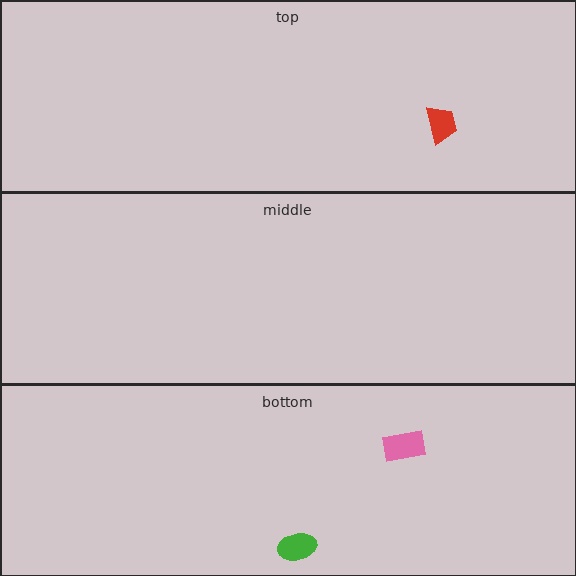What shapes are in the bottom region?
The pink rectangle, the green ellipse.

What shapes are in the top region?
The red trapezoid.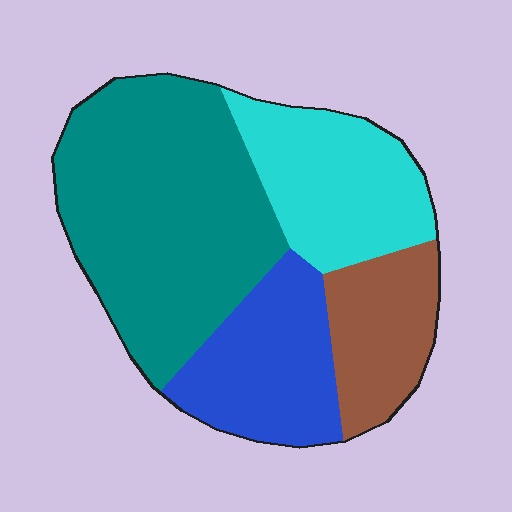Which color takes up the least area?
Brown, at roughly 15%.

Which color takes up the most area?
Teal, at roughly 45%.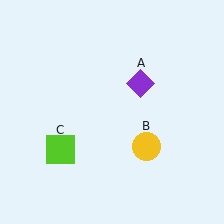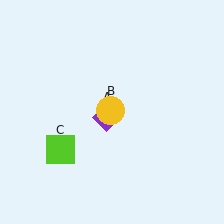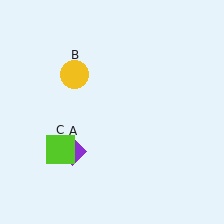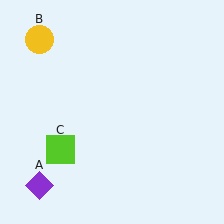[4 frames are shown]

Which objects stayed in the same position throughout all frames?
Lime square (object C) remained stationary.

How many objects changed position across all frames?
2 objects changed position: purple diamond (object A), yellow circle (object B).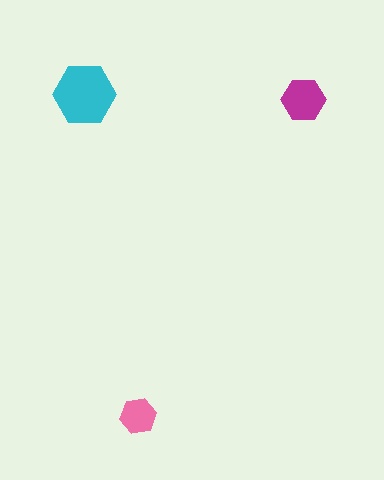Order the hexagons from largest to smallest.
the cyan one, the magenta one, the pink one.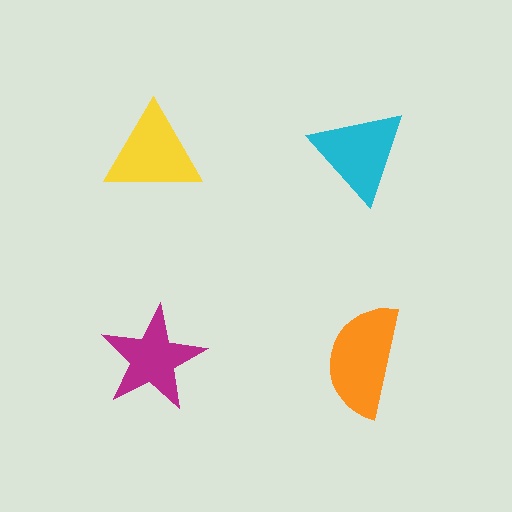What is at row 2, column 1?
A magenta star.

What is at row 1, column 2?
A cyan triangle.